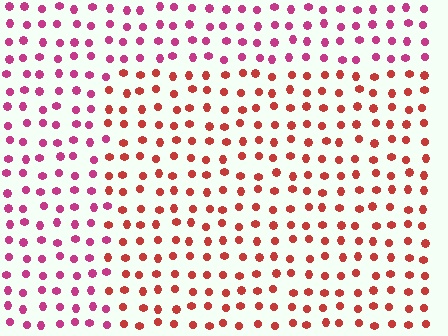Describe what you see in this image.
The image is filled with small magenta elements in a uniform arrangement. A rectangle-shaped region is visible where the elements are tinted to a slightly different hue, forming a subtle color boundary.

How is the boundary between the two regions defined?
The boundary is defined purely by a slight shift in hue (about 35 degrees). Spacing, size, and orientation are identical on both sides.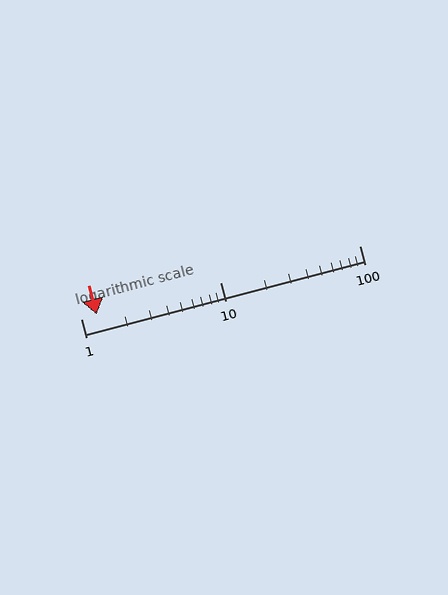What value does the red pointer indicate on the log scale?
The pointer indicates approximately 1.3.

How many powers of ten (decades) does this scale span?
The scale spans 2 decades, from 1 to 100.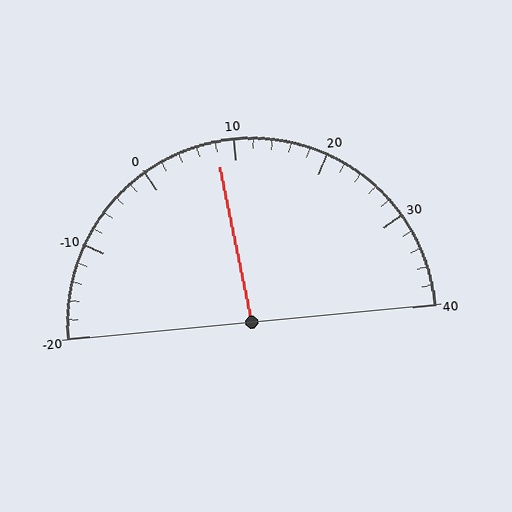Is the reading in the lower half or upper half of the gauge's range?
The reading is in the lower half of the range (-20 to 40).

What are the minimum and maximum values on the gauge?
The gauge ranges from -20 to 40.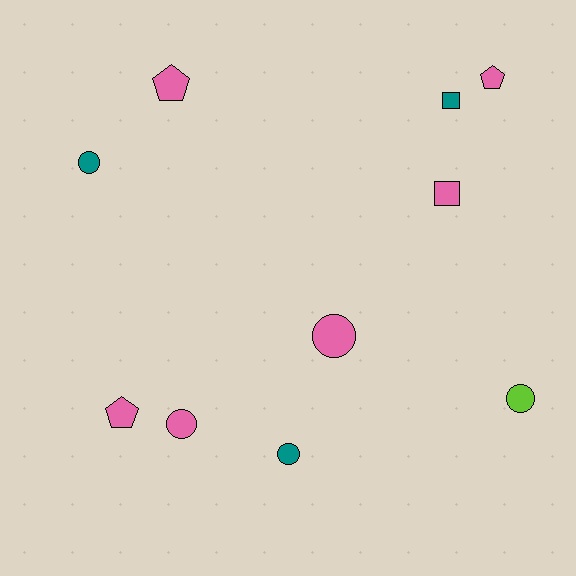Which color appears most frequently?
Pink, with 6 objects.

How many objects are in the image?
There are 10 objects.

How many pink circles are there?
There are 2 pink circles.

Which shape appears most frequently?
Circle, with 5 objects.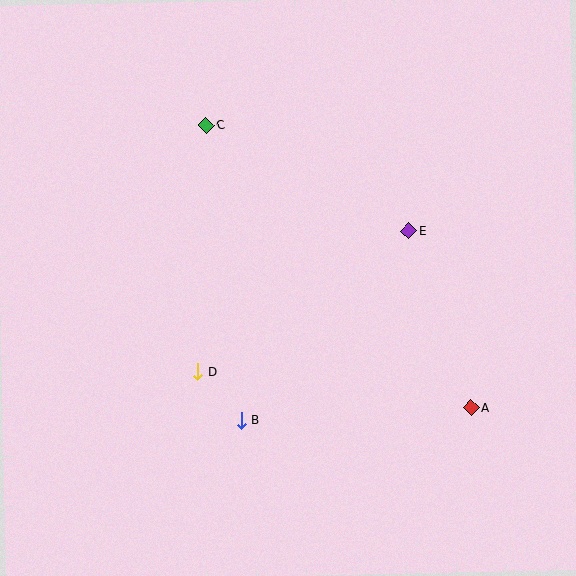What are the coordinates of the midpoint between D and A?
The midpoint between D and A is at (334, 390).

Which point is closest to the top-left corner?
Point C is closest to the top-left corner.